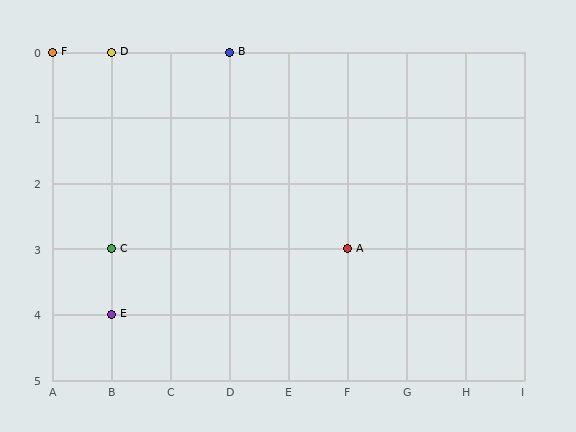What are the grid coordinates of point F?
Point F is at grid coordinates (A, 0).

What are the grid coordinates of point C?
Point C is at grid coordinates (B, 3).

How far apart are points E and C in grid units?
Points E and C are 1 row apart.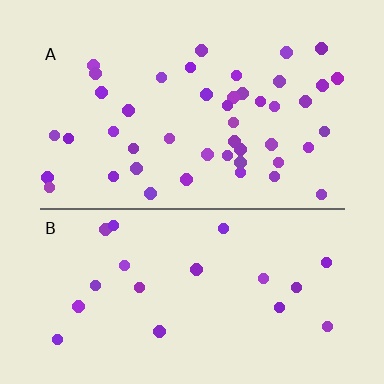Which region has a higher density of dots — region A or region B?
A (the top).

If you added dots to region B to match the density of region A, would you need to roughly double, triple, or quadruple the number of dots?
Approximately double.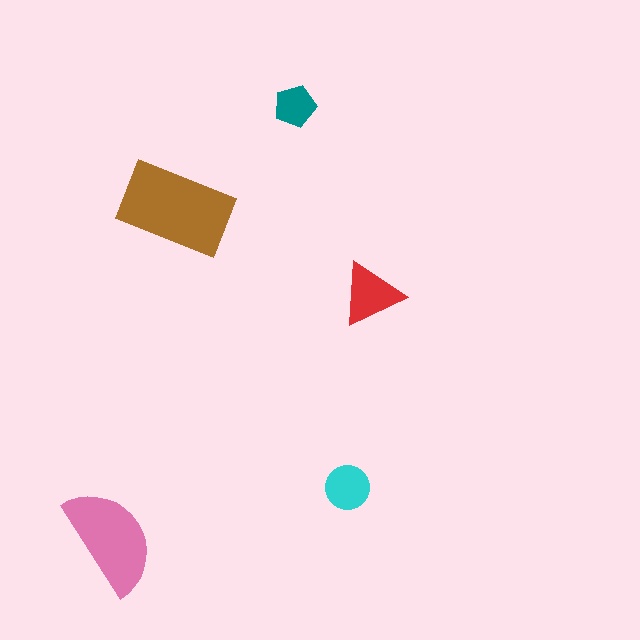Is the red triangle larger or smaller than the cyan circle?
Larger.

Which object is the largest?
The brown rectangle.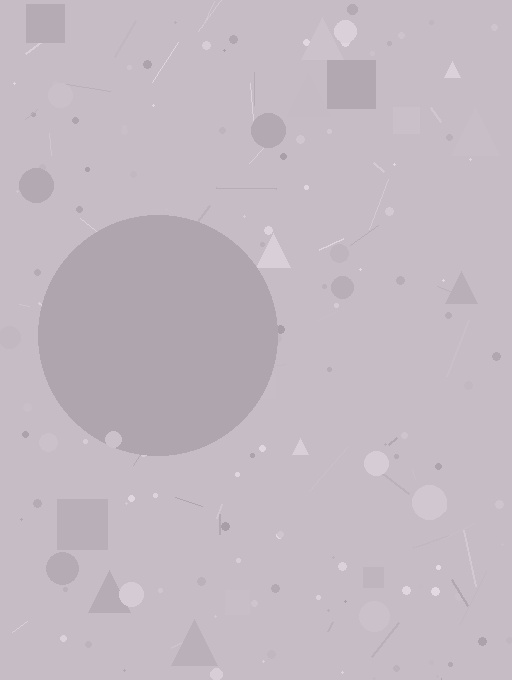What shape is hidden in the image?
A circle is hidden in the image.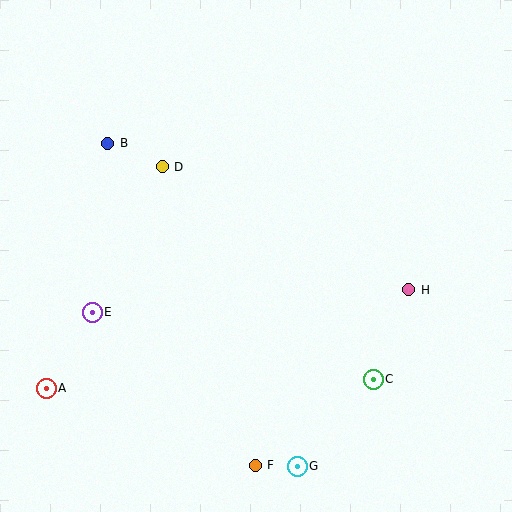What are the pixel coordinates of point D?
Point D is at (162, 167).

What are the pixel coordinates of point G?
Point G is at (297, 466).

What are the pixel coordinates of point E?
Point E is at (92, 312).